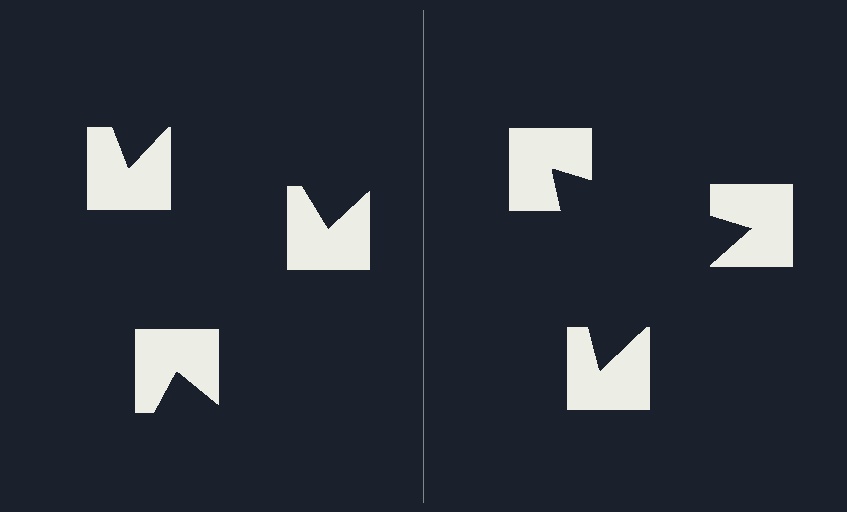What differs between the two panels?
The notched squares are positioned identically on both sides; only the wedge orientations differ. On the right they align to a triangle; on the left they are misaligned.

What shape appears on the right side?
An illusory triangle.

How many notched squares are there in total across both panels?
6 — 3 on each side.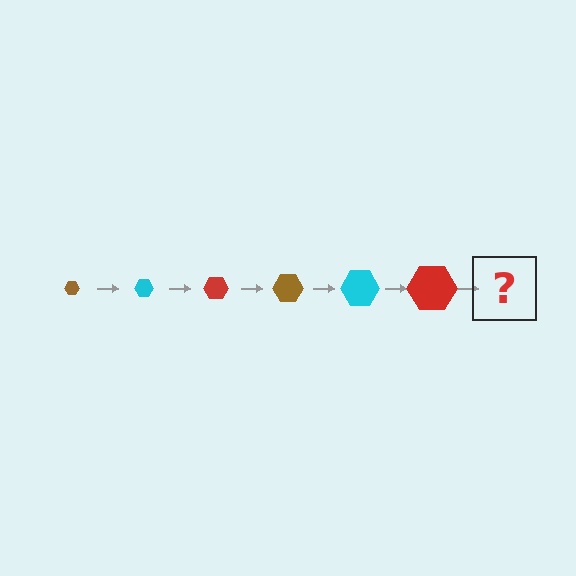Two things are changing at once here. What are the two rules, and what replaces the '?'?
The two rules are that the hexagon grows larger each step and the color cycles through brown, cyan, and red. The '?' should be a brown hexagon, larger than the previous one.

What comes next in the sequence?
The next element should be a brown hexagon, larger than the previous one.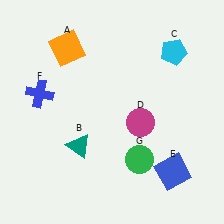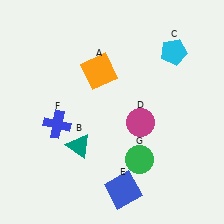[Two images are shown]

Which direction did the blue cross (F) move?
The blue cross (F) moved down.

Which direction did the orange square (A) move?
The orange square (A) moved right.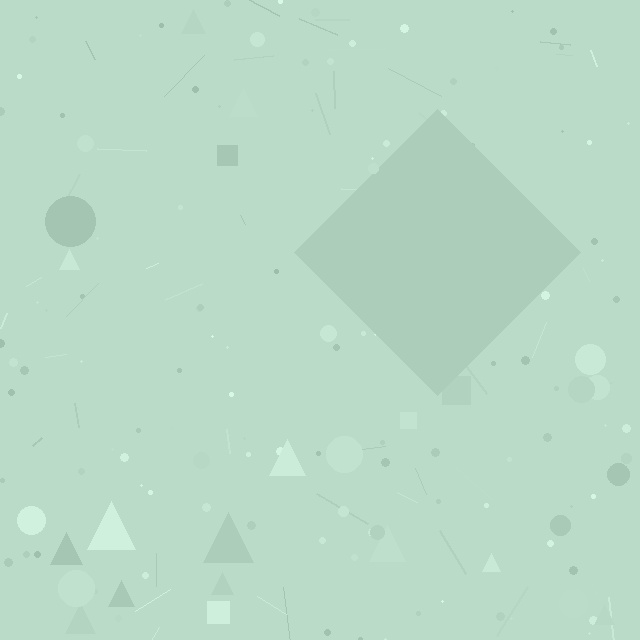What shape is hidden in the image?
A diamond is hidden in the image.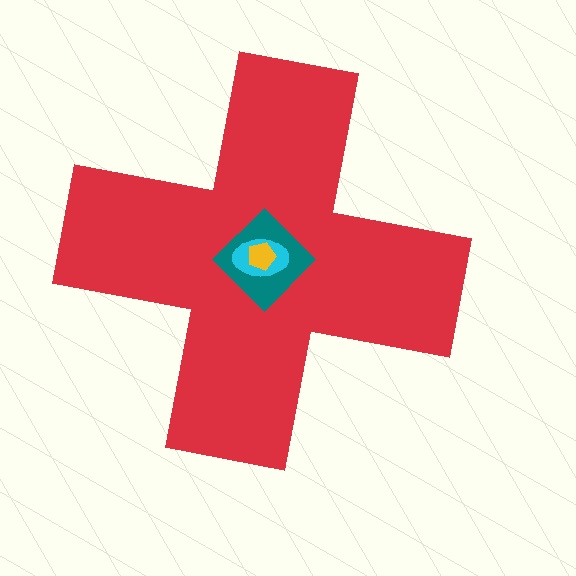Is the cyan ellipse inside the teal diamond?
Yes.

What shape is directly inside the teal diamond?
The cyan ellipse.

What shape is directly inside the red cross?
The teal diamond.